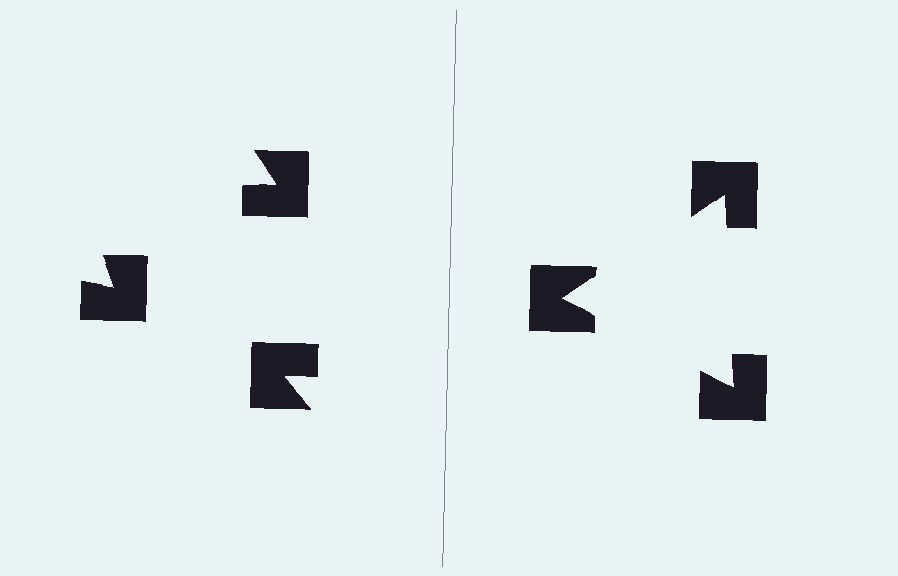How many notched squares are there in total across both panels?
6 — 3 on each side.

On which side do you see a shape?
An illusory triangle appears on the right side. On the left side the wedge cuts are rotated, so no coherent shape forms.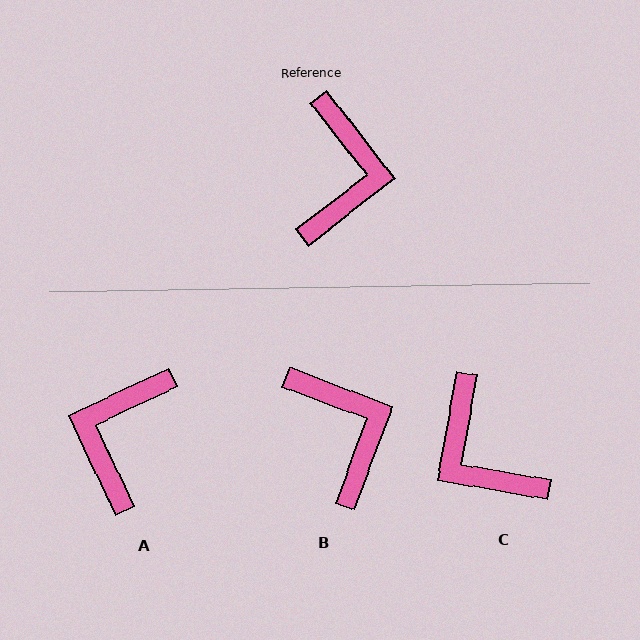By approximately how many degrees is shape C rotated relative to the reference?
Approximately 138 degrees clockwise.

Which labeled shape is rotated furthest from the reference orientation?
A, about 167 degrees away.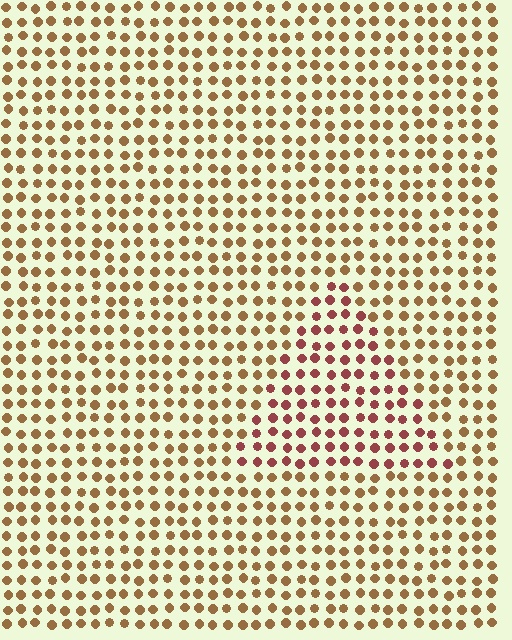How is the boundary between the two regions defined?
The boundary is defined purely by a slight shift in hue (about 36 degrees). Spacing, size, and orientation are identical on both sides.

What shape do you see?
I see a triangle.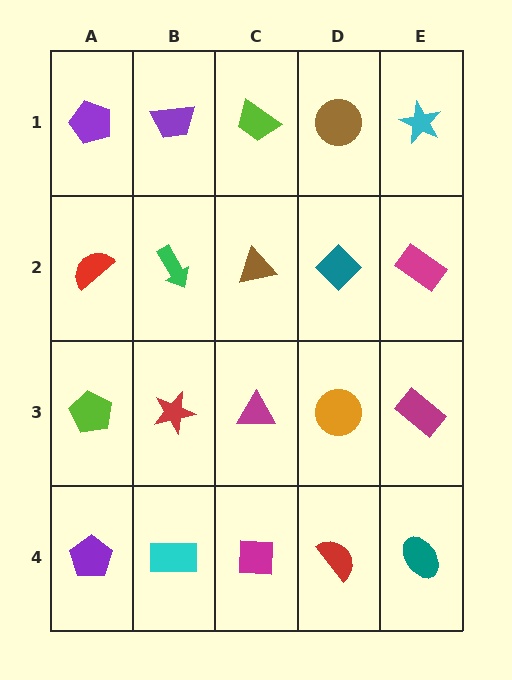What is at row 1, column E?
A cyan star.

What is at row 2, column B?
A green arrow.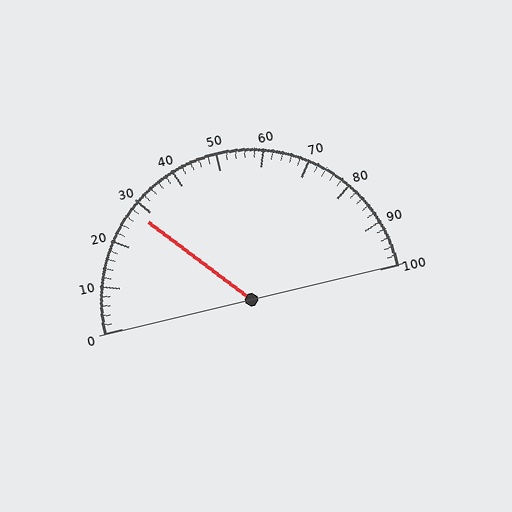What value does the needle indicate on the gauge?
The needle indicates approximately 28.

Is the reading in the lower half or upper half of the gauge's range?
The reading is in the lower half of the range (0 to 100).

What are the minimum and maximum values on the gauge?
The gauge ranges from 0 to 100.